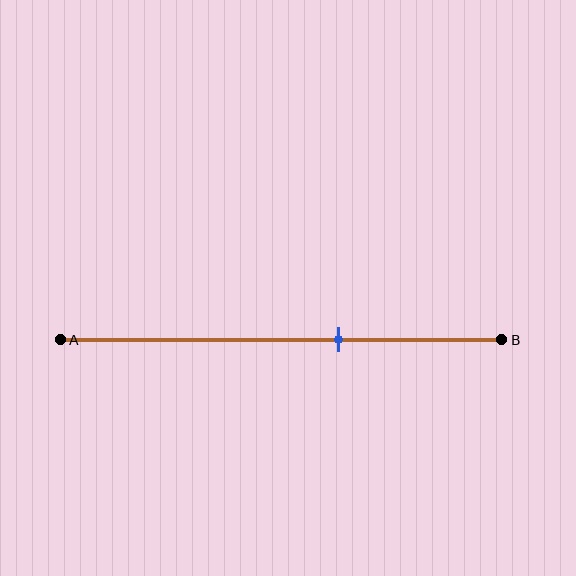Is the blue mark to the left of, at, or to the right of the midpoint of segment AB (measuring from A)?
The blue mark is to the right of the midpoint of segment AB.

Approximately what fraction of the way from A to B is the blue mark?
The blue mark is approximately 65% of the way from A to B.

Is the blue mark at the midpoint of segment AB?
No, the mark is at about 65% from A, not at the 50% midpoint.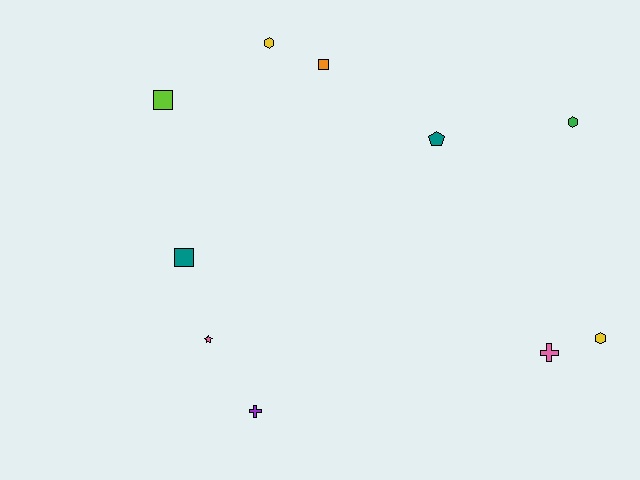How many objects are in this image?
There are 10 objects.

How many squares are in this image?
There are 3 squares.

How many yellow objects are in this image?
There are 2 yellow objects.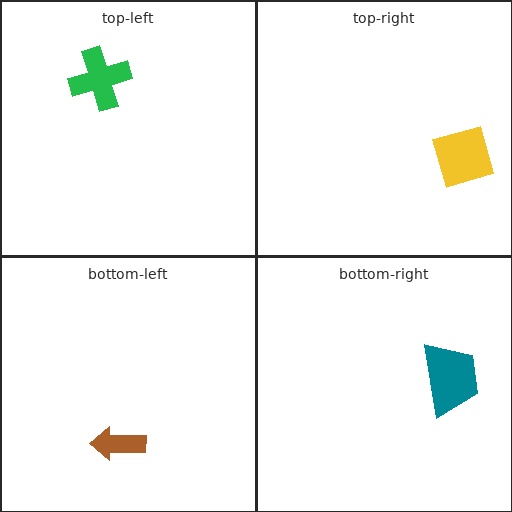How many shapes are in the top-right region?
1.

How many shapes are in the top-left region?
1.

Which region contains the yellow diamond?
The top-right region.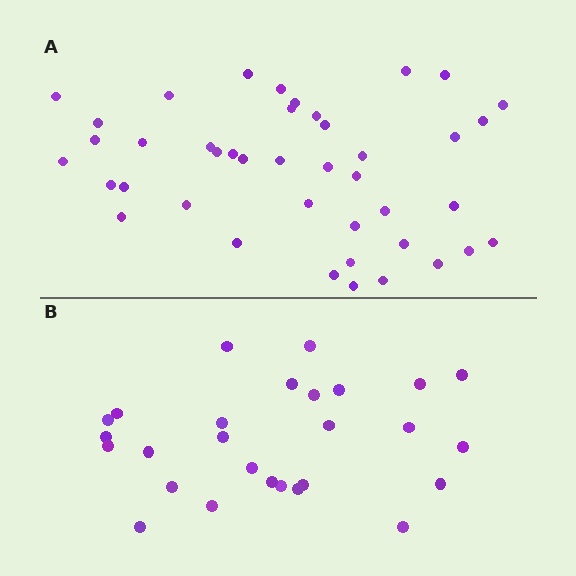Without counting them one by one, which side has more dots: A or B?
Region A (the top region) has more dots.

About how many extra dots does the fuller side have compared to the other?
Region A has approximately 15 more dots than region B.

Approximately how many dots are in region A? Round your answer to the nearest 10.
About 40 dots. (The exact count is 42, which rounds to 40.)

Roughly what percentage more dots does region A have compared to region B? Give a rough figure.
About 55% more.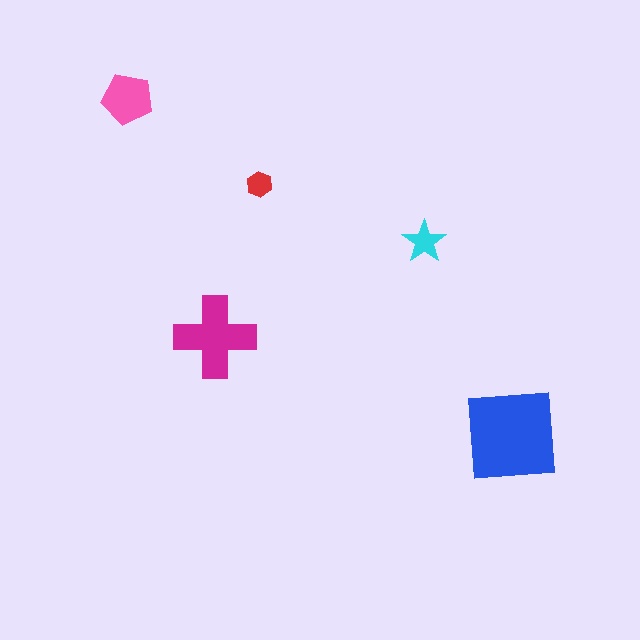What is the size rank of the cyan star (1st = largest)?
4th.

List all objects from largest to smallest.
The blue square, the magenta cross, the pink pentagon, the cyan star, the red hexagon.